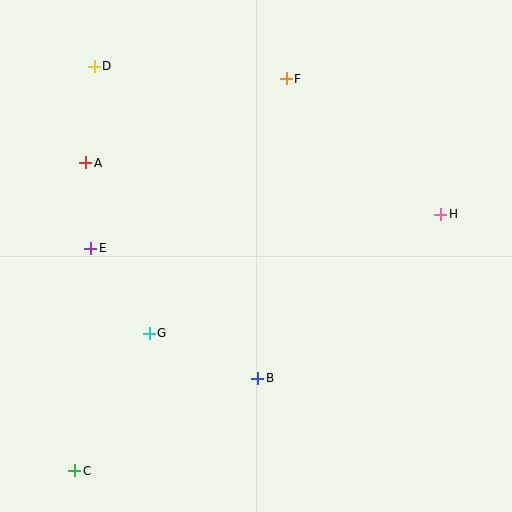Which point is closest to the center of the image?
Point B at (258, 378) is closest to the center.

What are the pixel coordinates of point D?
Point D is at (94, 66).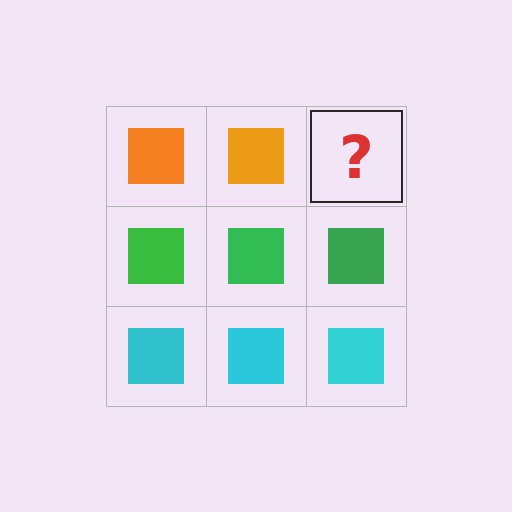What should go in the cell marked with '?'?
The missing cell should contain an orange square.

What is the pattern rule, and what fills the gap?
The rule is that each row has a consistent color. The gap should be filled with an orange square.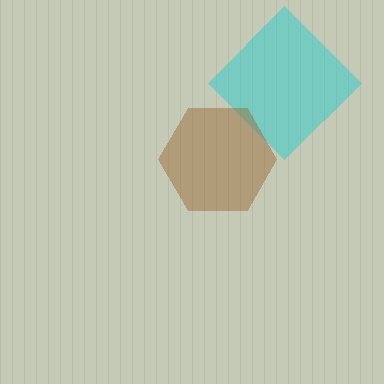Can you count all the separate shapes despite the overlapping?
Yes, there are 2 separate shapes.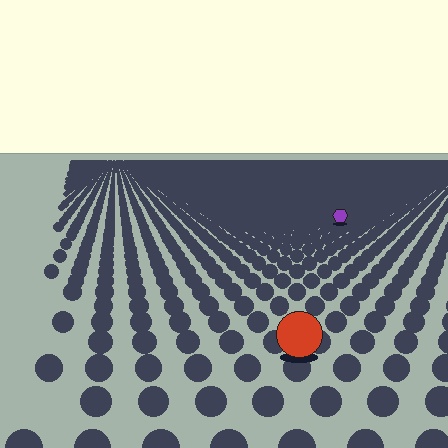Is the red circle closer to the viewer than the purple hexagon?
Yes. The red circle is closer — you can tell from the texture gradient: the ground texture is coarser near it.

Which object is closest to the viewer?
The red circle is closest. The texture marks near it are larger and more spread out.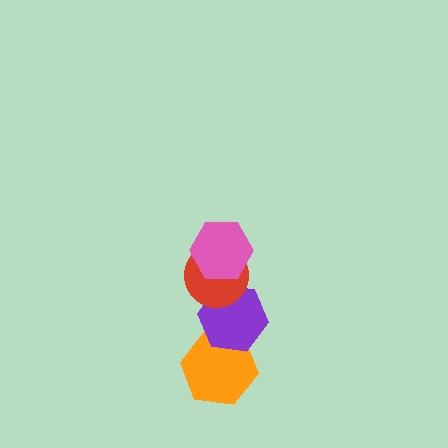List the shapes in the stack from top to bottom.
From top to bottom: the pink hexagon, the red circle, the purple hexagon, the orange hexagon.